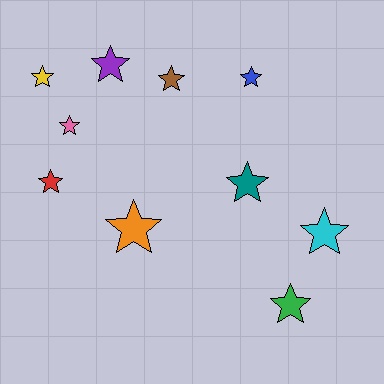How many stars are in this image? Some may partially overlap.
There are 10 stars.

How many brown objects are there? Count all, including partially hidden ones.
There is 1 brown object.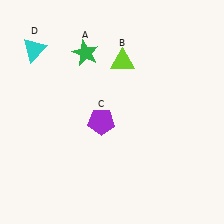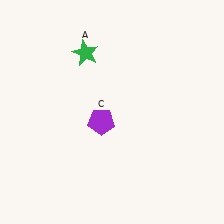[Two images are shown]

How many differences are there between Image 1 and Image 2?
There are 2 differences between the two images.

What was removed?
The lime triangle (B), the cyan triangle (D) were removed in Image 2.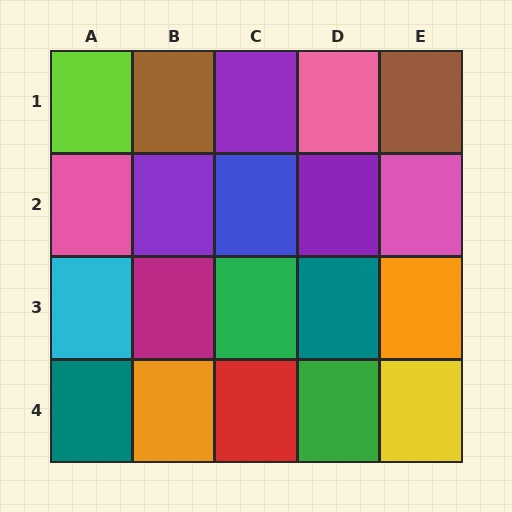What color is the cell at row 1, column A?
Lime.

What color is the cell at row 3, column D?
Teal.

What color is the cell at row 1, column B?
Brown.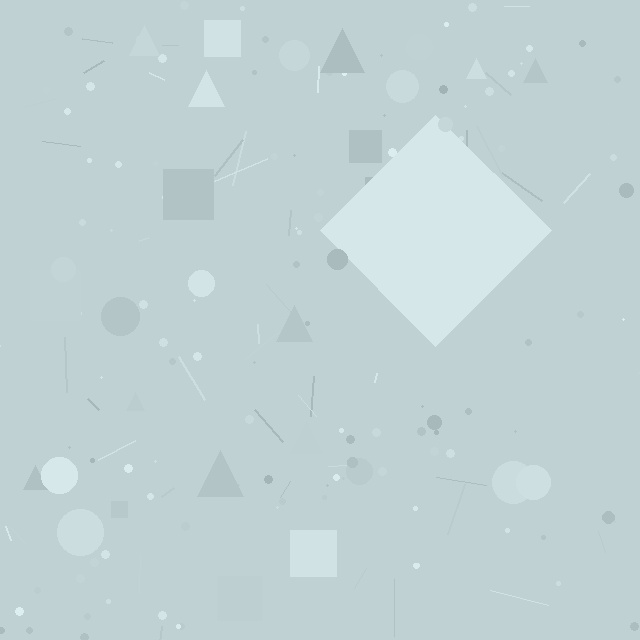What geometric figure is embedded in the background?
A diamond is embedded in the background.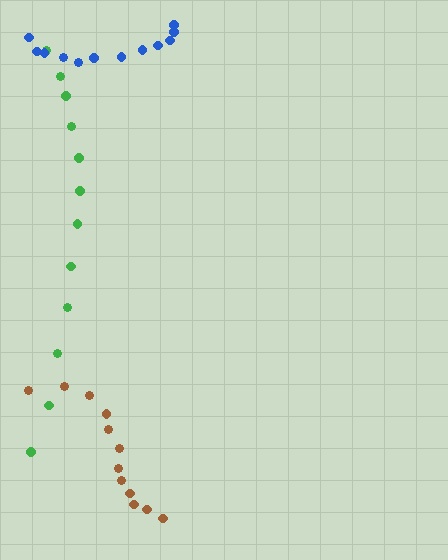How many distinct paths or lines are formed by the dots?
There are 3 distinct paths.